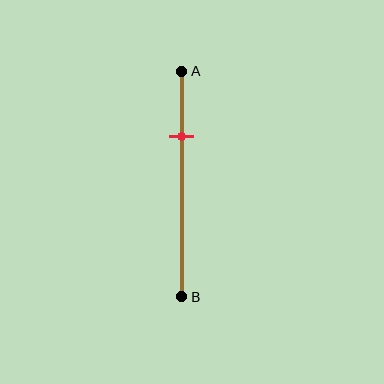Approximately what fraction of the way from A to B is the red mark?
The red mark is approximately 30% of the way from A to B.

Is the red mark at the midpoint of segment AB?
No, the mark is at about 30% from A, not at the 50% midpoint.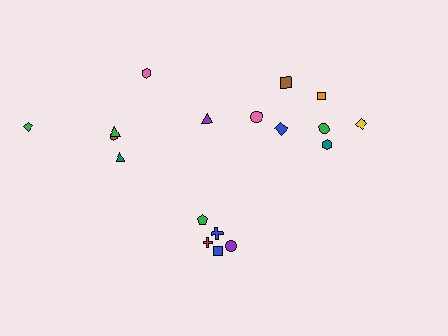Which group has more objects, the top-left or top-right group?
The top-right group.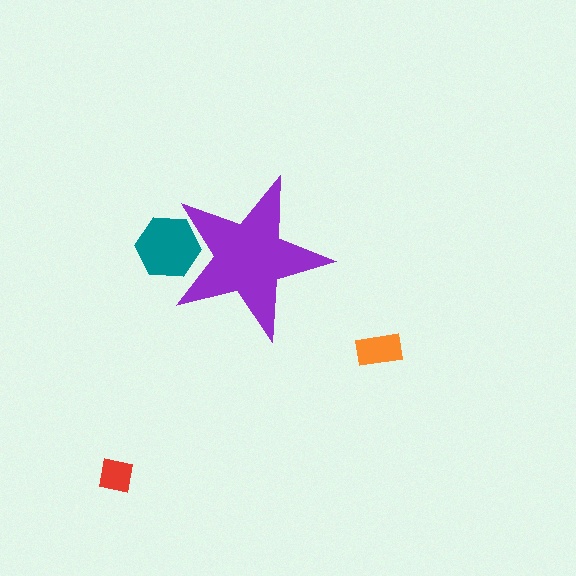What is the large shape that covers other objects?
A purple star.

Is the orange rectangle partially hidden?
No, the orange rectangle is fully visible.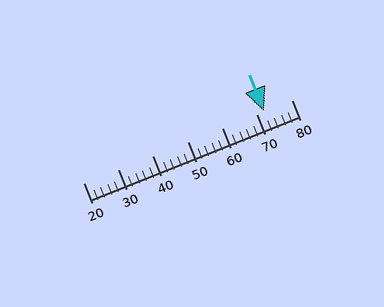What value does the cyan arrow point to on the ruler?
The cyan arrow points to approximately 72.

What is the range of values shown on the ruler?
The ruler shows values from 20 to 80.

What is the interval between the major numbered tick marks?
The major tick marks are spaced 10 units apart.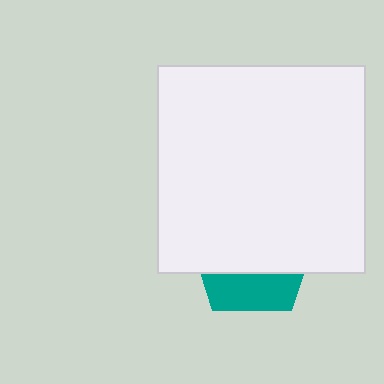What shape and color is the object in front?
The object in front is a white square.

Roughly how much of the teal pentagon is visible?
A small part of it is visible (roughly 32%).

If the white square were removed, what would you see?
You would see the complete teal pentagon.